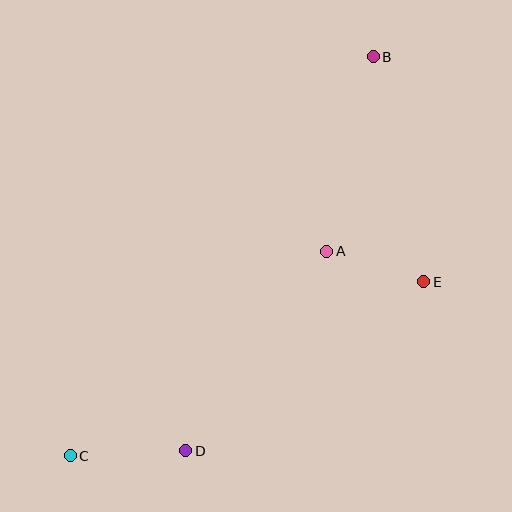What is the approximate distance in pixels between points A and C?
The distance between A and C is approximately 328 pixels.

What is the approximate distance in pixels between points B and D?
The distance between B and D is approximately 436 pixels.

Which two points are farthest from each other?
Points B and C are farthest from each other.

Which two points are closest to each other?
Points A and E are closest to each other.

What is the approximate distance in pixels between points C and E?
The distance between C and E is approximately 394 pixels.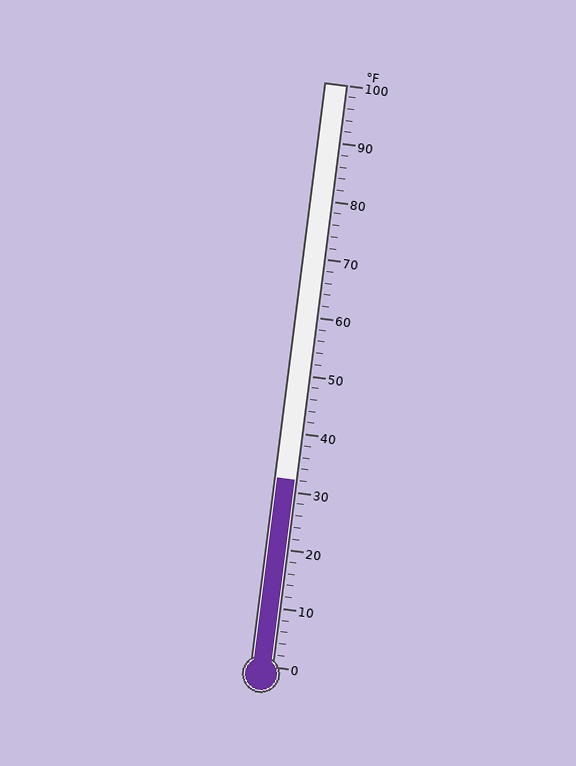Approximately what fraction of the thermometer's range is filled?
The thermometer is filled to approximately 30% of its range.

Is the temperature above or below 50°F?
The temperature is below 50°F.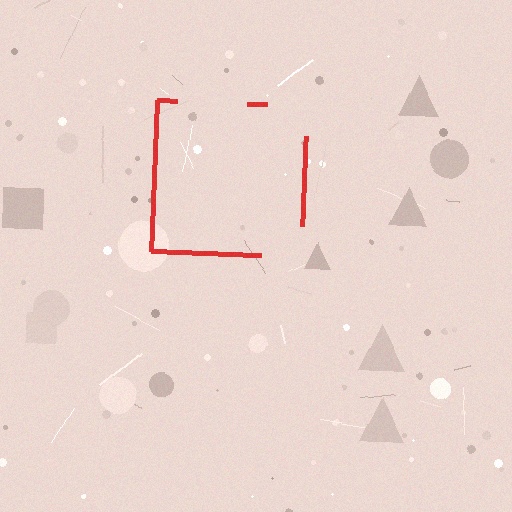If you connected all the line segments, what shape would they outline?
They would outline a square.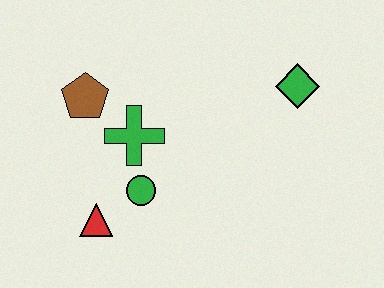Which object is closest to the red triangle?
The green circle is closest to the red triangle.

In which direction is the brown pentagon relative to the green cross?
The brown pentagon is to the left of the green cross.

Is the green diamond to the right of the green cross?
Yes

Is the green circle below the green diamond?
Yes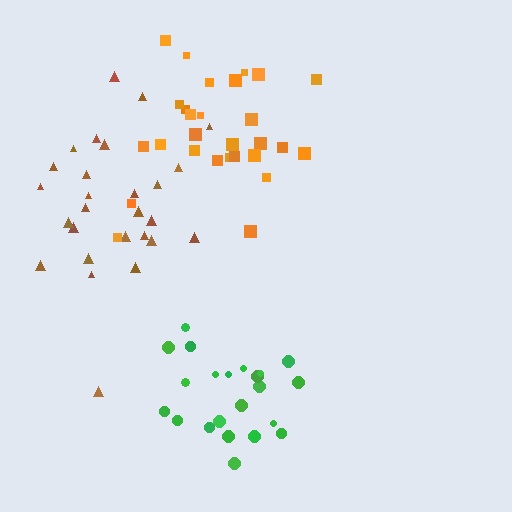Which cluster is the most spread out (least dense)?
Brown.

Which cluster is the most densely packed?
Green.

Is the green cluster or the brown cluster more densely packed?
Green.